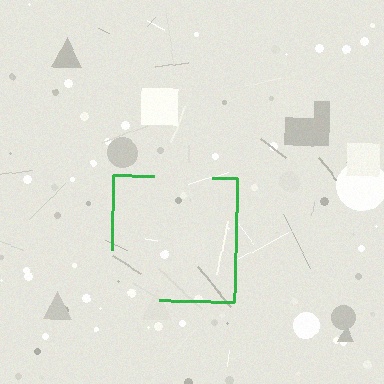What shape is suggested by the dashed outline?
The dashed outline suggests a square.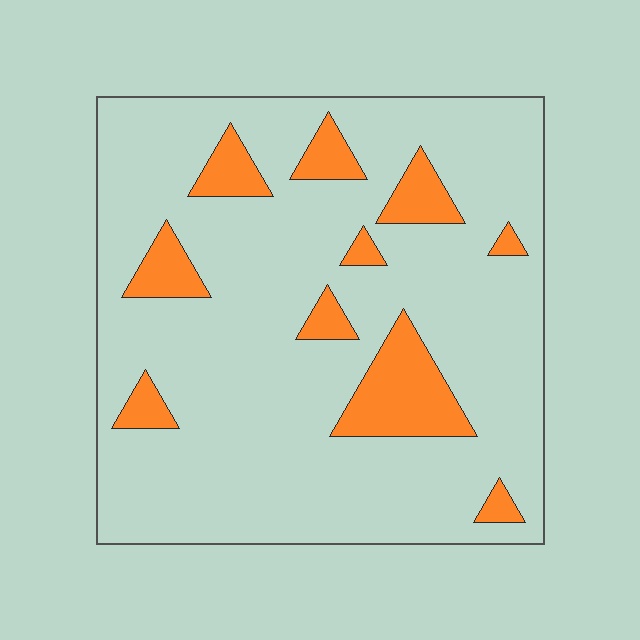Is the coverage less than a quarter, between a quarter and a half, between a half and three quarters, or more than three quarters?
Less than a quarter.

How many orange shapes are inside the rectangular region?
10.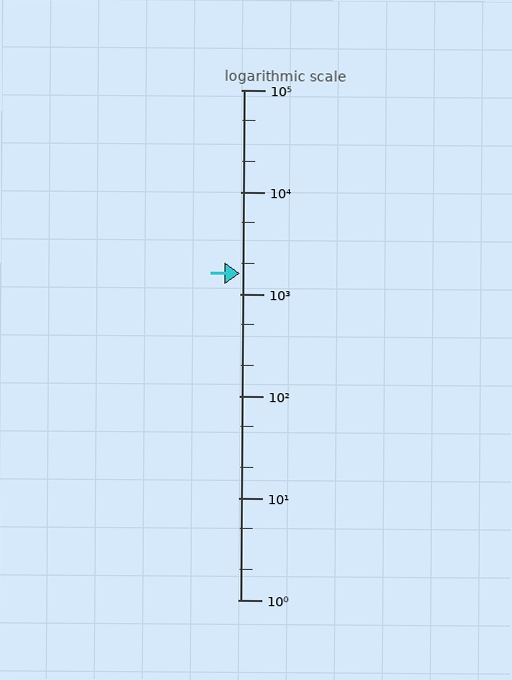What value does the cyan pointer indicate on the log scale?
The pointer indicates approximately 1600.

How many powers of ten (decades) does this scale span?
The scale spans 5 decades, from 1 to 100000.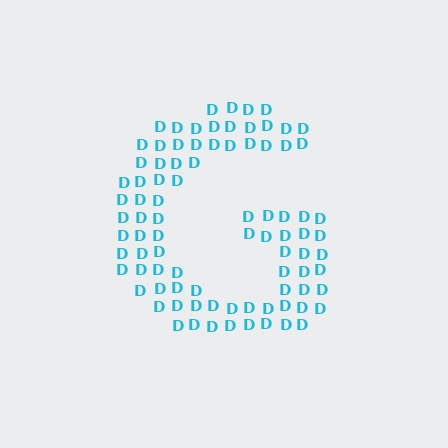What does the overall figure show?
The overall figure shows the letter G.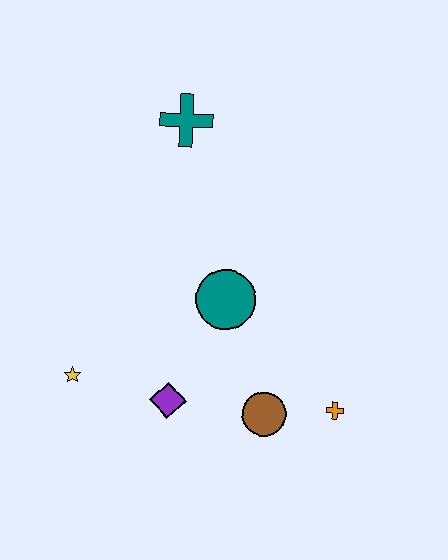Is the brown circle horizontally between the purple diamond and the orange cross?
Yes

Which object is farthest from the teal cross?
The orange cross is farthest from the teal cross.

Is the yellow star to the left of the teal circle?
Yes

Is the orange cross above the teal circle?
No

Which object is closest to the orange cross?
The brown circle is closest to the orange cross.